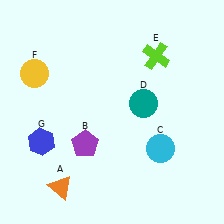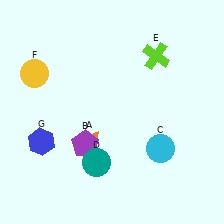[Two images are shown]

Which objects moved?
The objects that moved are: the orange triangle (A), the teal circle (D).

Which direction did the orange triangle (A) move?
The orange triangle (A) moved up.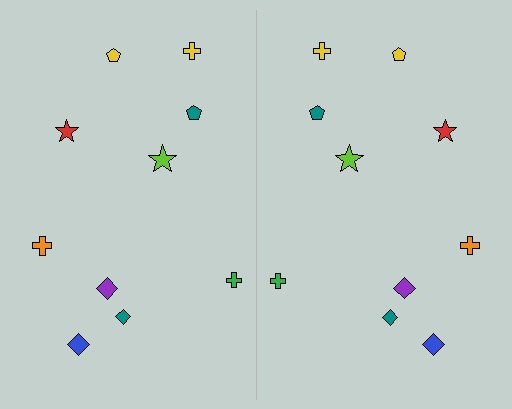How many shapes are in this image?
There are 20 shapes in this image.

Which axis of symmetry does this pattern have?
The pattern has a vertical axis of symmetry running through the center of the image.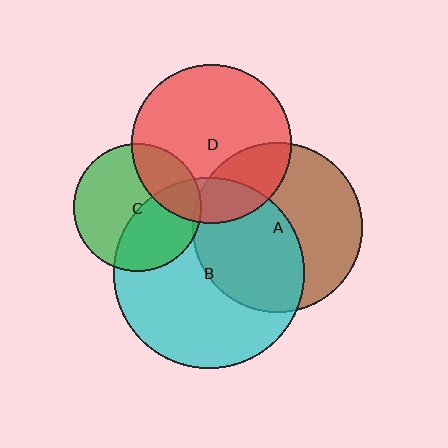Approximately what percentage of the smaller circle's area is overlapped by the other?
Approximately 5%.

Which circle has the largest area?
Circle B (cyan).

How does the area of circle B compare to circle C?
Approximately 2.2 times.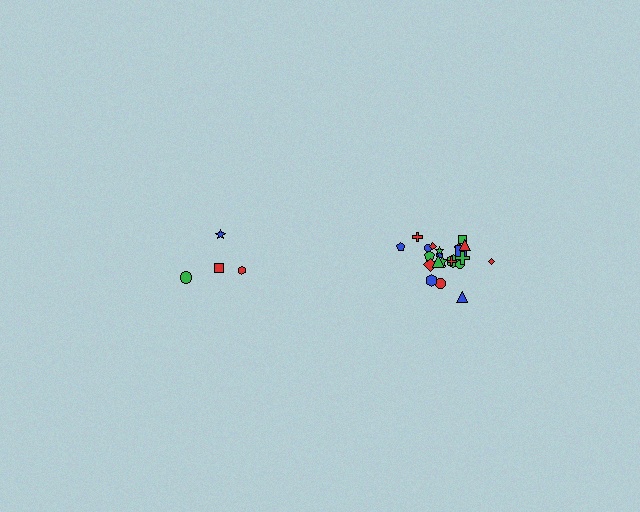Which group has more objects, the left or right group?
The right group.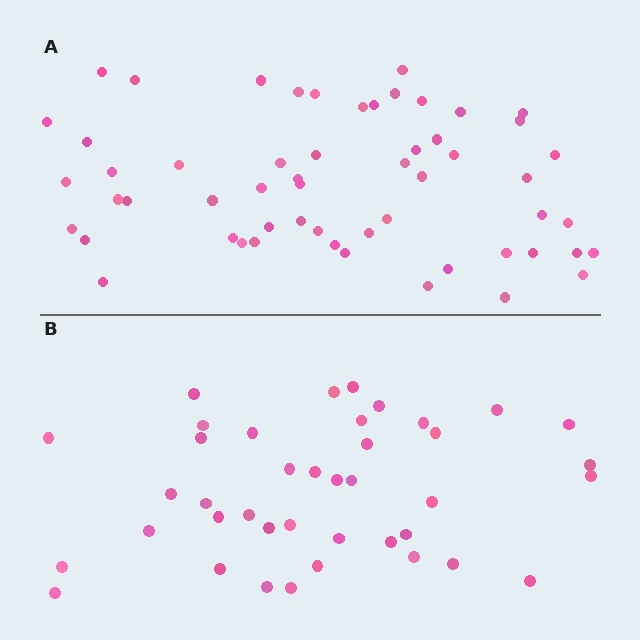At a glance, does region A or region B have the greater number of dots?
Region A (the top region) has more dots.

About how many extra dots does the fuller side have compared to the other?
Region A has approximately 15 more dots than region B.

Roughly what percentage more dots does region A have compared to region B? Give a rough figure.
About 40% more.